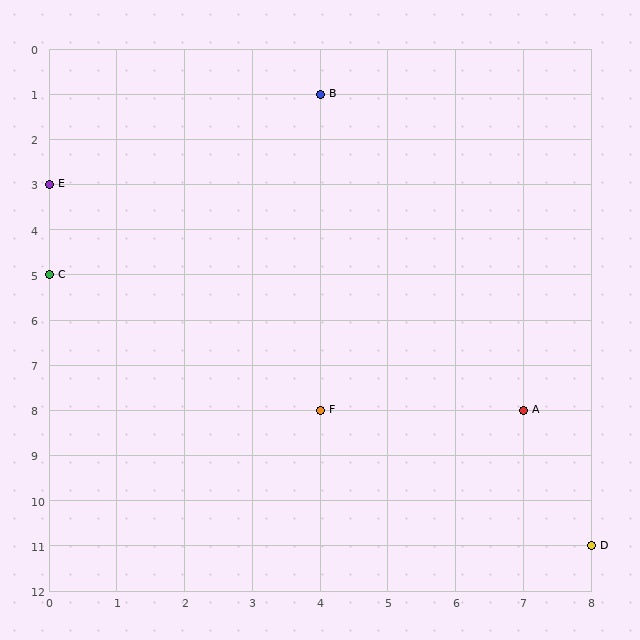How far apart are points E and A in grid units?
Points E and A are 7 columns and 5 rows apart (about 8.6 grid units diagonally).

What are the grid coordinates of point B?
Point B is at grid coordinates (4, 1).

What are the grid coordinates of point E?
Point E is at grid coordinates (0, 3).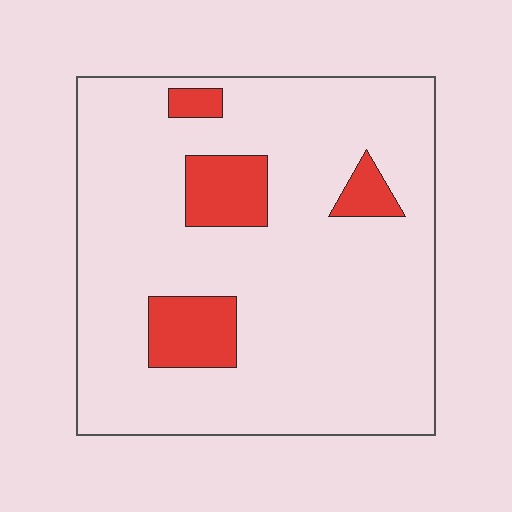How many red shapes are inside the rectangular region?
4.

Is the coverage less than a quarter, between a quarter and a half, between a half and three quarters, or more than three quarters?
Less than a quarter.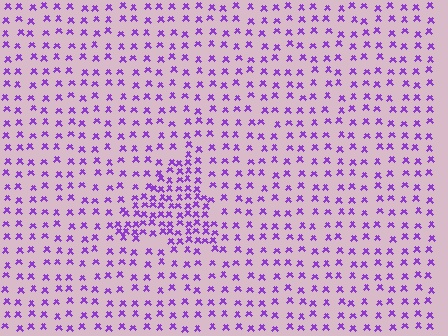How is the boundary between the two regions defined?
The boundary is defined by a change in element density (approximately 2.2x ratio). All elements are the same color, size, and shape.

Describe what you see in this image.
The image contains small purple elements arranged at two different densities. A triangle-shaped region is visible where the elements are more densely packed than the surrounding area.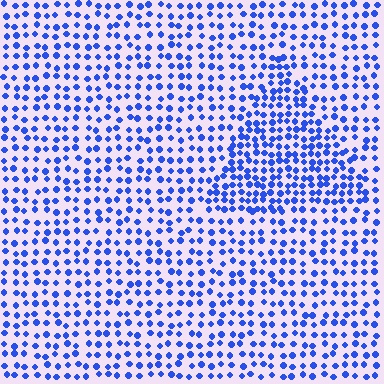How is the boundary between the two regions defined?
The boundary is defined by a change in element density (approximately 1.7x ratio). All elements are the same color, size, and shape.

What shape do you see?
I see a triangle.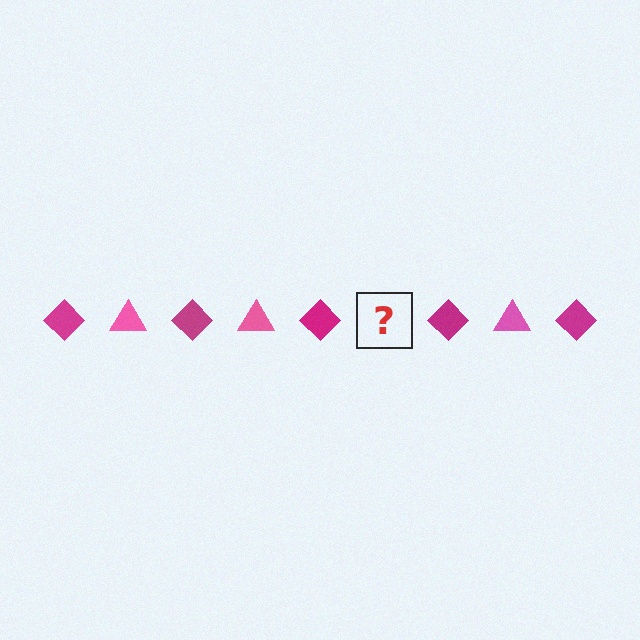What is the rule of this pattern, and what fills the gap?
The rule is that the pattern alternates between magenta diamond and pink triangle. The gap should be filled with a pink triangle.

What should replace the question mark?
The question mark should be replaced with a pink triangle.